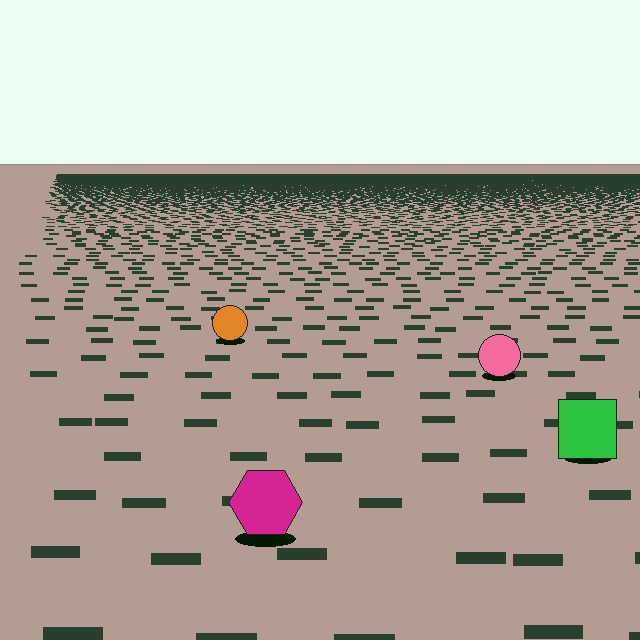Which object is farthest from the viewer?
The orange circle is farthest from the viewer. It appears smaller and the ground texture around it is denser.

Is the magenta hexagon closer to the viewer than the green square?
Yes. The magenta hexagon is closer — you can tell from the texture gradient: the ground texture is coarser near it.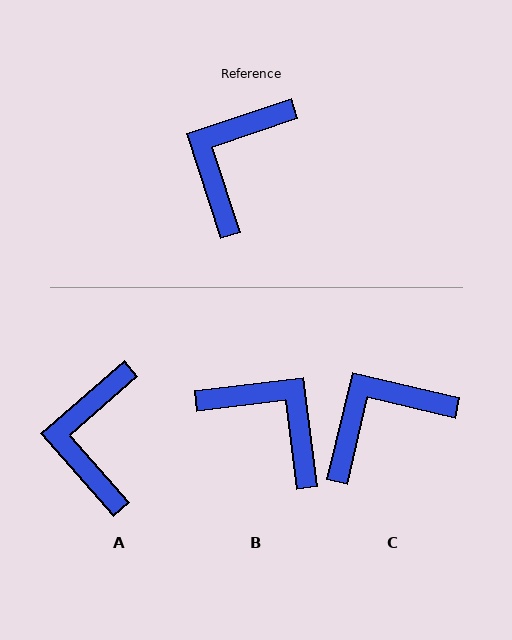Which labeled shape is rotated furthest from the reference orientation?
B, about 101 degrees away.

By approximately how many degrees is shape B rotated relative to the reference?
Approximately 101 degrees clockwise.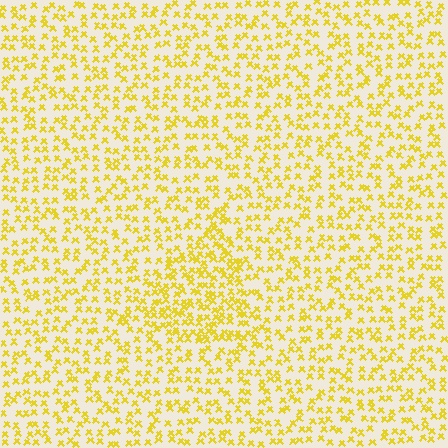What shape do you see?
I see a triangle.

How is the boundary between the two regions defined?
The boundary is defined by a change in element density (approximately 1.7x ratio). All elements are the same color, size, and shape.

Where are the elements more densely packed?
The elements are more densely packed inside the triangle boundary.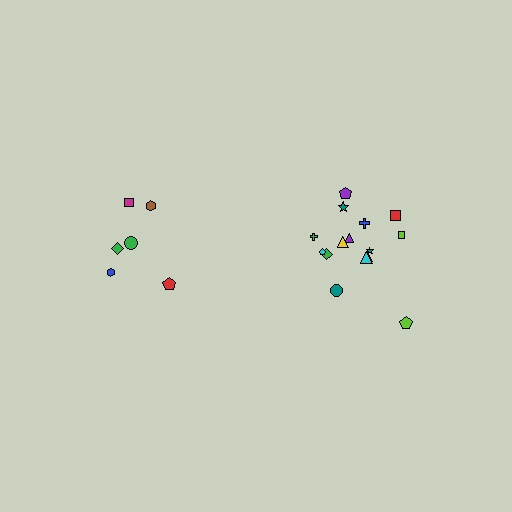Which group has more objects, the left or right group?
The right group.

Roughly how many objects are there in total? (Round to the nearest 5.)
Roughly 20 objects in total.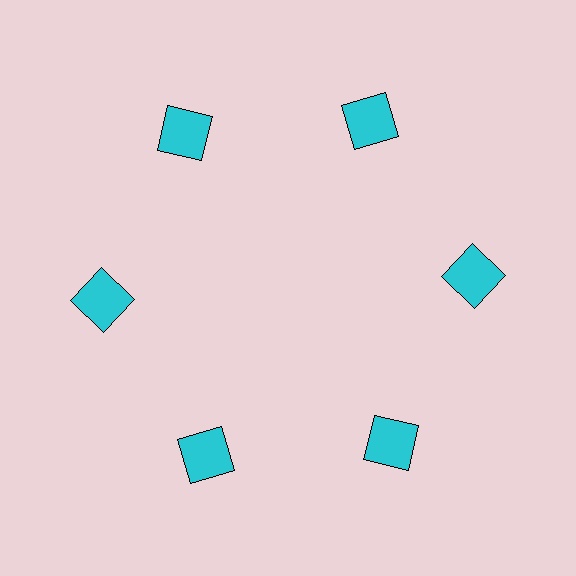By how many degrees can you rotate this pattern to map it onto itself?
The pattern maps onto itself every 60 degrees of rotation.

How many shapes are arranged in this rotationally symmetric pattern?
There are 6 shapes, arranged in 6 groups of 1.